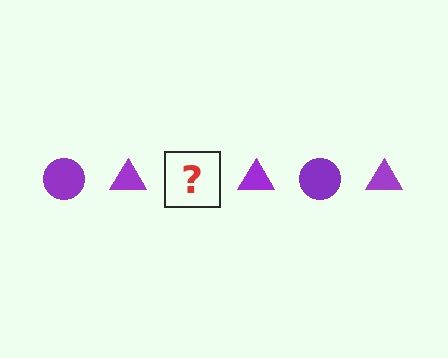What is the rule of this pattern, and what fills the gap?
The rule is that the pattern cycles through circle, triangle shapes in purple. The gap should be filled with a purple circle.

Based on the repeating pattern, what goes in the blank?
The blank should be a purple circle.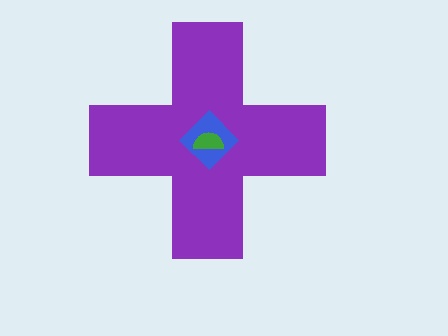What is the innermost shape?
The green semicircle.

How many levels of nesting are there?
3.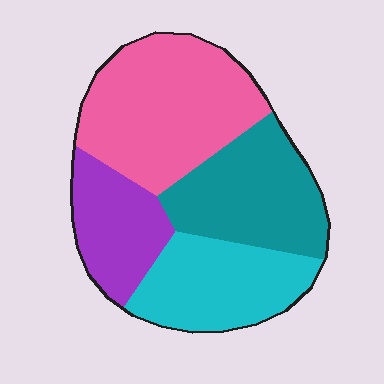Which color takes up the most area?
Pink, at roughly 35%.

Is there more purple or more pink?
Pink.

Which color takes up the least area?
Purple, at roughly 15%.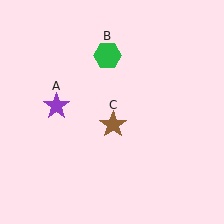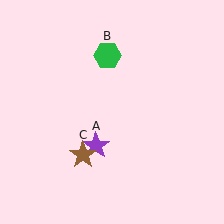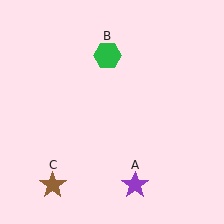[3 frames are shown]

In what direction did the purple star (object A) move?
The purple star (object A) moved down and to the right.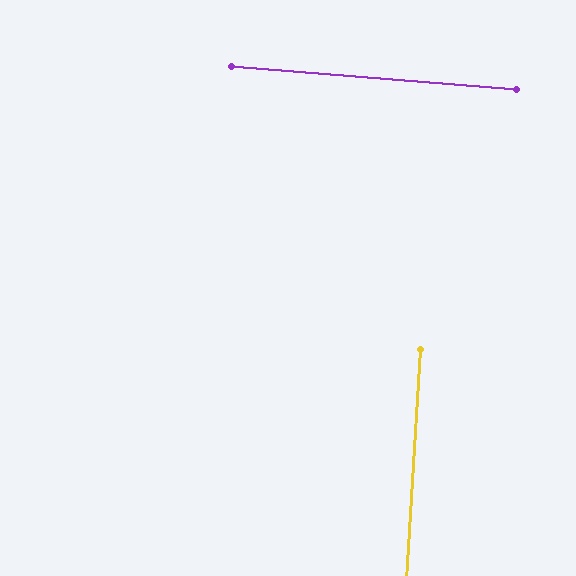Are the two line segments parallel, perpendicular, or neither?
Perpendicular — they meet at approximately 89°.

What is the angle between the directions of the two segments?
Approximately 89 degrees.